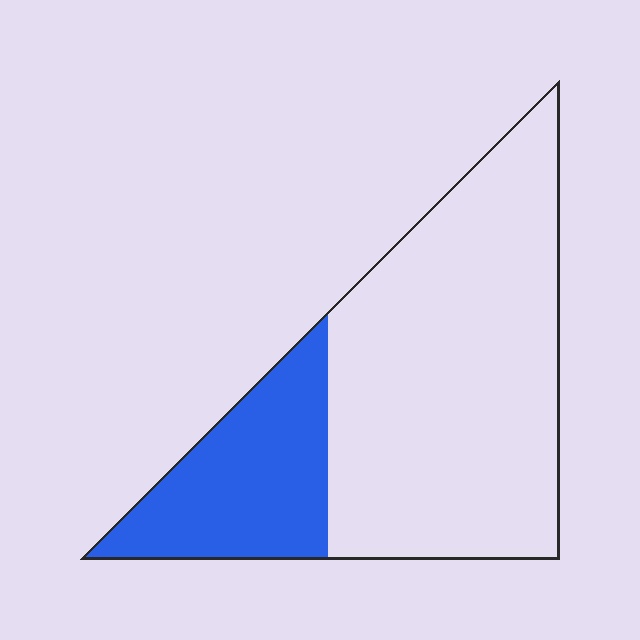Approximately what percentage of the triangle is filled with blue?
Approximately 25%.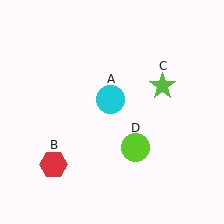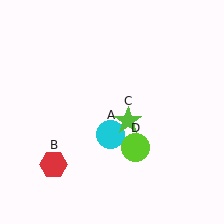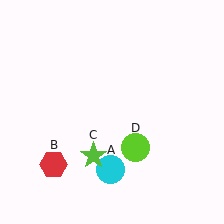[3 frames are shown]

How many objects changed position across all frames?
2 objects changed position: cyan circle (object A), lime star (object C).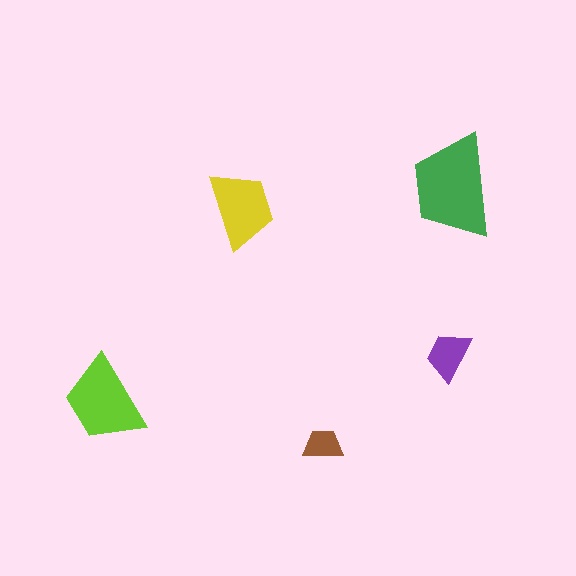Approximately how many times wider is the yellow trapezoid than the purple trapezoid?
About 1.5 times wider.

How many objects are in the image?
There are 5 objects in the image.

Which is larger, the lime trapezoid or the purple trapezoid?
The lime one.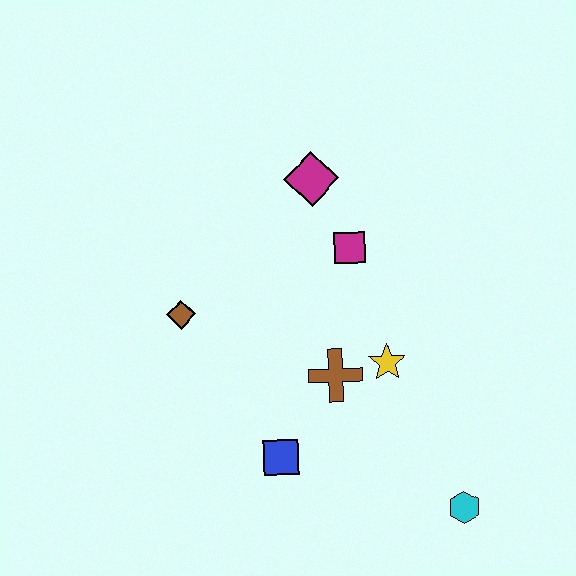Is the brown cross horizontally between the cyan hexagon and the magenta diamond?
Yes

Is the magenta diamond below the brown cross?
No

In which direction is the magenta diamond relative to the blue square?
The magenta diamond is above the blue square.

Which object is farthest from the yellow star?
The brown diamond is farthest from the yellow star.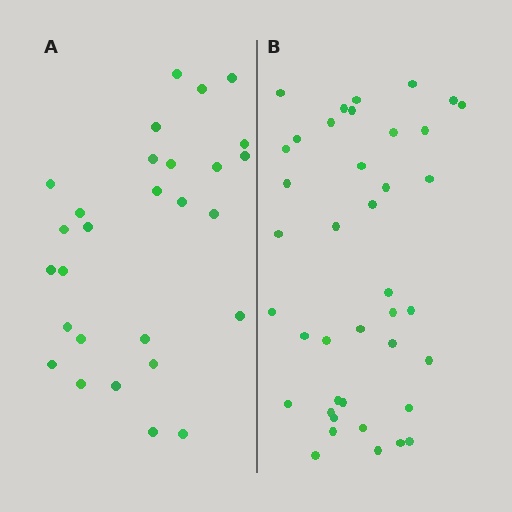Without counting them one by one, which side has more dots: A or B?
Region B (the right region) has more dots.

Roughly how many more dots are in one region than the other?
Region B has roughly 12 or so more dots than region A.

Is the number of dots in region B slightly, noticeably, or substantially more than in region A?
Region B has noticeably more, but not dramatically so. The ratio is roughly 1.4 to 1.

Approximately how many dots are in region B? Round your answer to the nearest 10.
About 40 dots.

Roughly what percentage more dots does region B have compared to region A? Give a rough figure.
About 45% more.